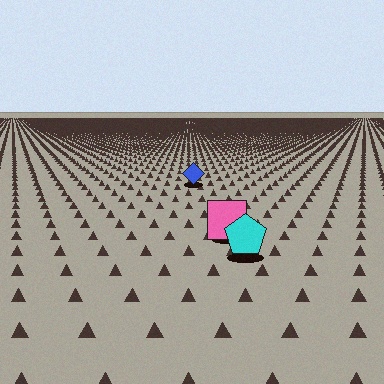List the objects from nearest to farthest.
From nearest to farthest: the cyan pentagon, the pink square, the blue diamond.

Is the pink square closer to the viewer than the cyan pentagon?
No. The cyan pentagon is closer — you can tell from the texture gradient: the ground texture is coarser near it.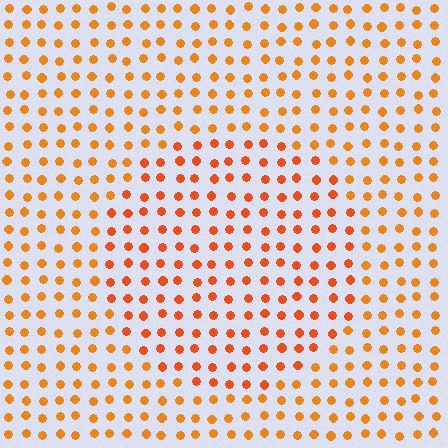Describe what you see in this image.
The image is filled with small orange elements in a uniform arrangement. A circle-shaped region is visible where the elements are tinted to a slightly different hue, forming a subtle color boundary.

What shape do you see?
I see a circle.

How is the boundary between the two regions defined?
The boundary is defined purely by a slight shift in hue (about 17 degrees). Spacing, size, and orientation are identical on both sides.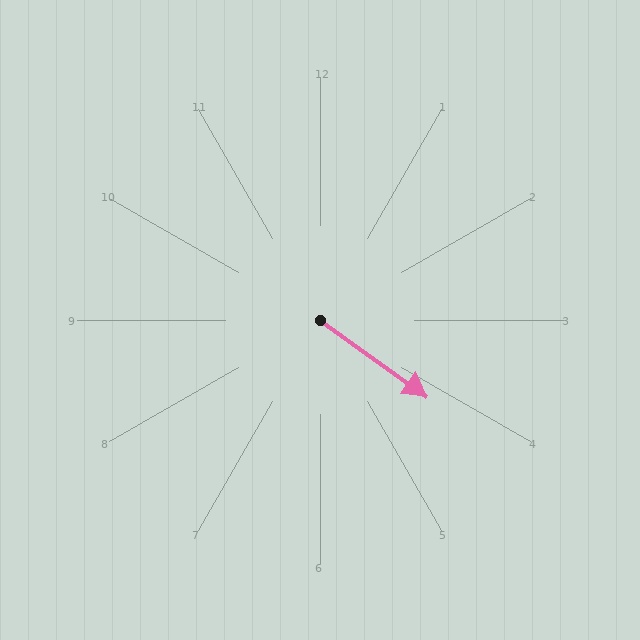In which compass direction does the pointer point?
Southeast.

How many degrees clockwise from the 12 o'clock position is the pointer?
Approximately 125 degrees.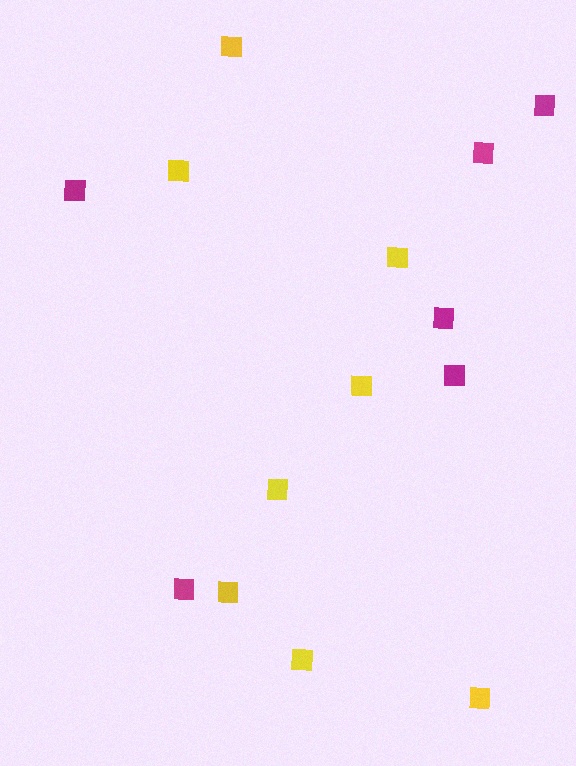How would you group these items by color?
There are 2 groups: one group of magenta squares (6) and one group of yellow squares (8).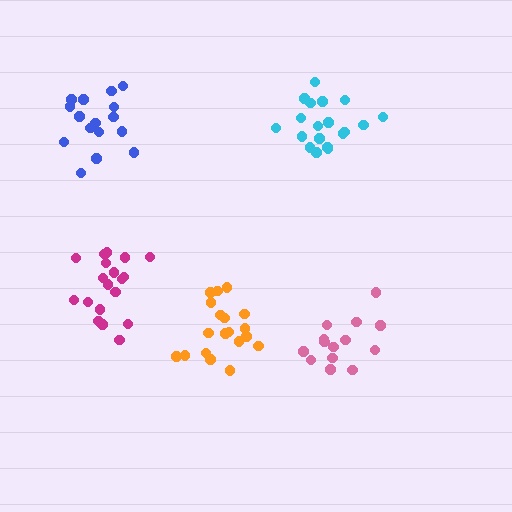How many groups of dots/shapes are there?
There are 5 groups.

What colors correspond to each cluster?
The clusters are colored: cyan, pink, orange, blue, magenta.